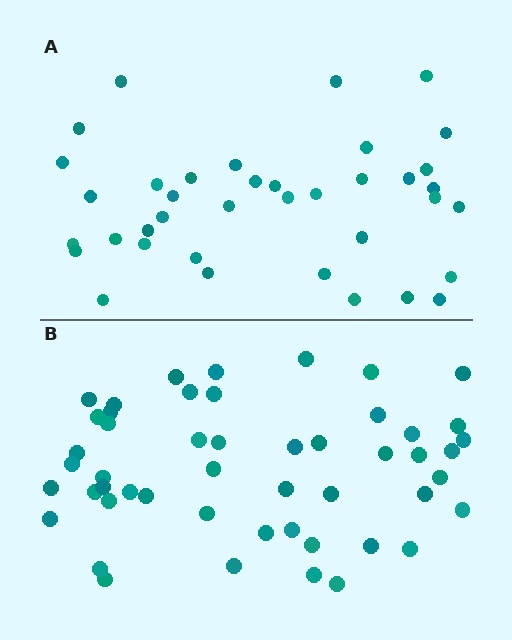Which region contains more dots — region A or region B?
Region B (the bottom region) has more dots.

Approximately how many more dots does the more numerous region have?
Region B has roughly 12 or so more dots than region A.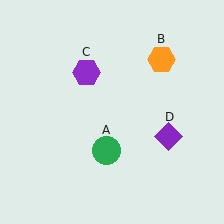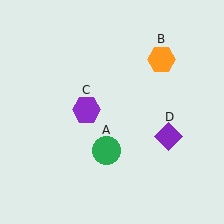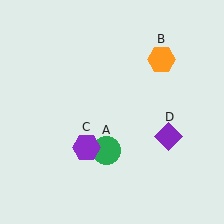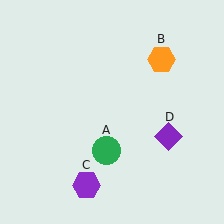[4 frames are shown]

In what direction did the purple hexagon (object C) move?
The purple hexagon (object C) moved down.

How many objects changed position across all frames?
1 object changed position: purple hexagon (object C).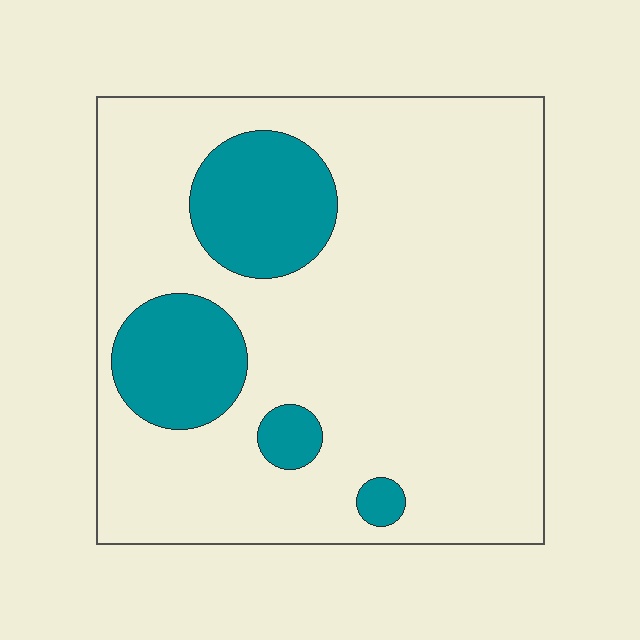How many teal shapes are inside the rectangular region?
4.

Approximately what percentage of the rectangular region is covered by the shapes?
Approximately 20%.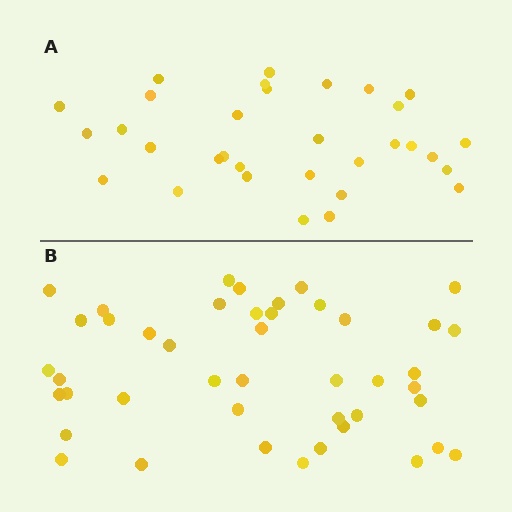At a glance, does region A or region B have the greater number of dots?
Region B (the bottom region) has more dots.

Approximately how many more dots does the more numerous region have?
Region B has roughly 12 or so more dots than region A.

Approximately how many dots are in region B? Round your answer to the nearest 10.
About 40 dots. (The exact count is 44, which rounds to 40.)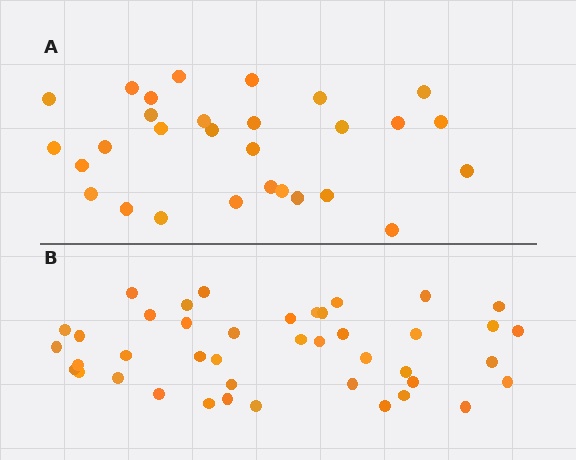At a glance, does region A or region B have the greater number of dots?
Region B (the bottom region) has more dots.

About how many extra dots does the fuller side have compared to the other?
Region B has approximately 15 more dots than region A.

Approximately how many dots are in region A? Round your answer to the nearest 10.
About 30 dots. (The exact count is 29, which rounds to 30.)